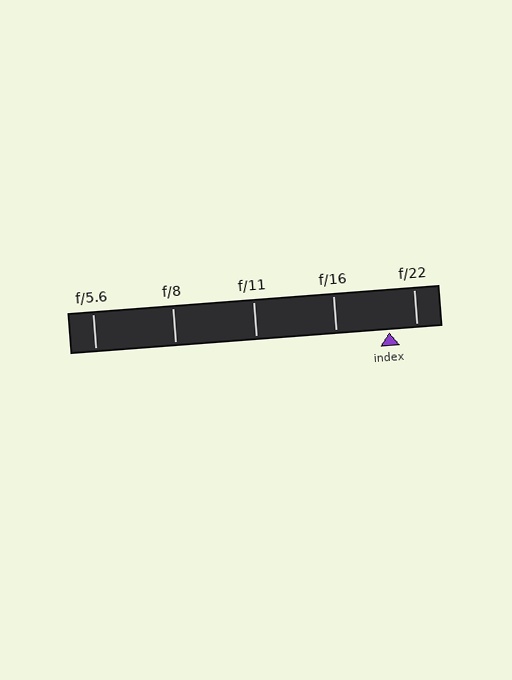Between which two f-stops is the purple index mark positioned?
The index mark is between f/16 and f/22.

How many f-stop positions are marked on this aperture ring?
There are 5 f-stop positions marked.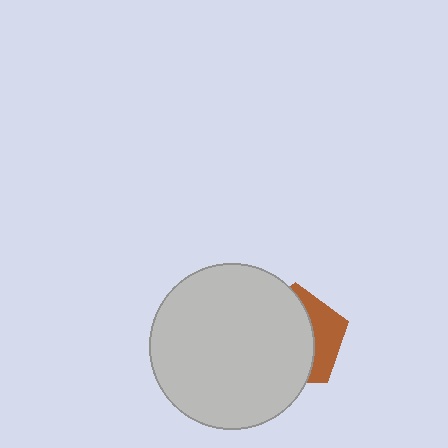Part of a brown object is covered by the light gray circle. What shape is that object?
It is a pentagon.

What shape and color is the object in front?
The object in front is a light gray circle.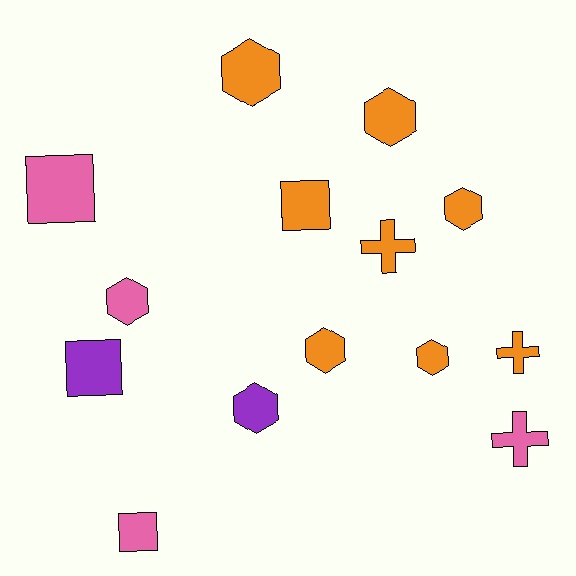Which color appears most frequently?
Orange, with 8 objects.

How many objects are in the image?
There are 14 objects.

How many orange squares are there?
There is 1 orange square.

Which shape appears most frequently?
Hexagon, with 7 objects.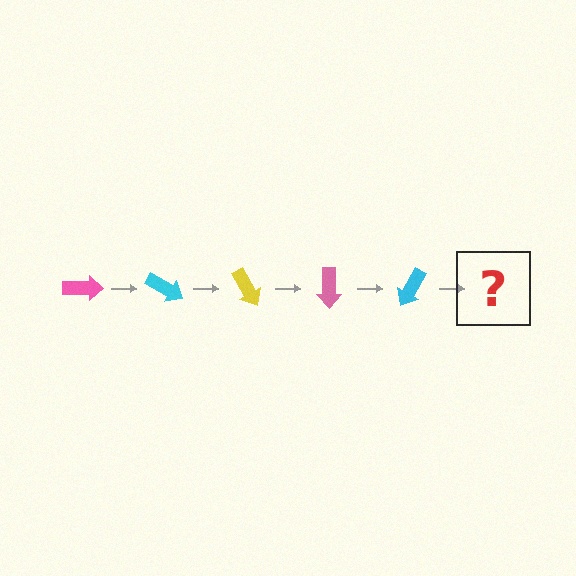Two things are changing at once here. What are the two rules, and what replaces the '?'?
The two rules are that it rotates 30 degrees each step and the color cycles through pink, cyan, and yellow. The '?' should be a yellow arrow, rotated 150 degrees from the start.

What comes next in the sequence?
The next element should be a yellow arrow, rotated 150 degrees from the start.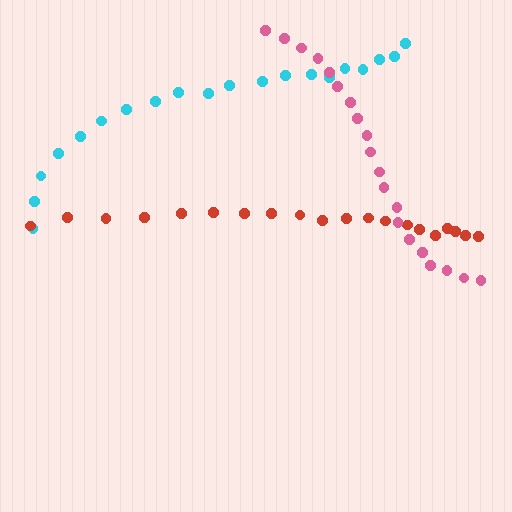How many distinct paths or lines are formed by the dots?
There are 3 distinct paths.